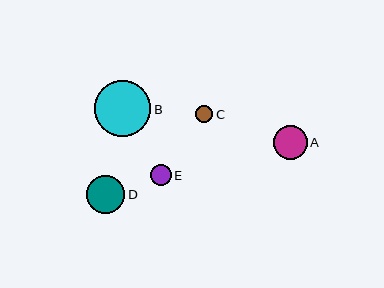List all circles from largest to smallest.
From largest to smallest: B, D, A, E, C.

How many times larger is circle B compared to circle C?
Circle B is approximately 3.3 times the size of circle C.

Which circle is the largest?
Circle B is the largest with a size of approximately 56 pixels.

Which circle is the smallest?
Circle C is the smallest with a size of approximately 17 pixels.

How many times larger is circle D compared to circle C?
Circle D is approximately 2.3 times the size of circle C.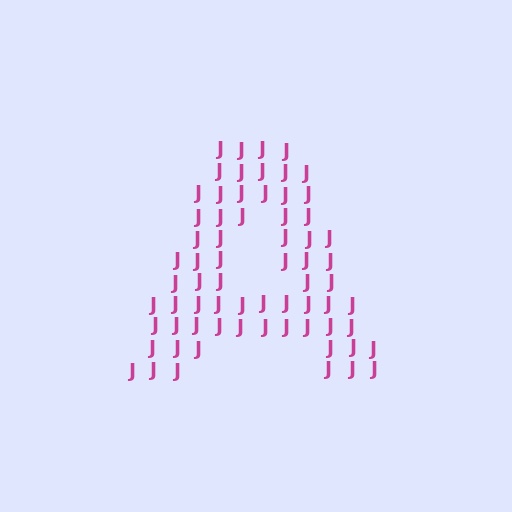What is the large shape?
The large shape is the letter A.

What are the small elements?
The small elements are letter J's.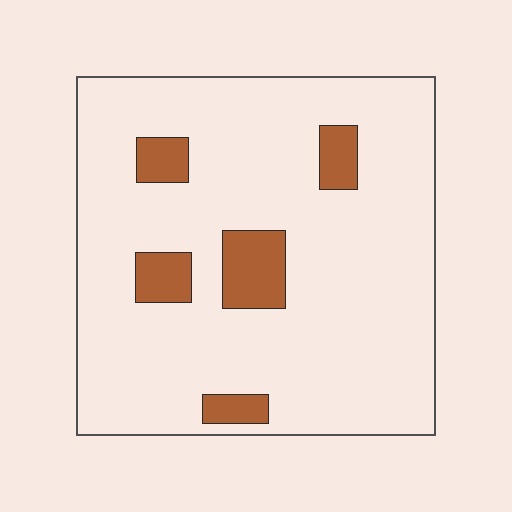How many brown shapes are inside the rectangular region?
5.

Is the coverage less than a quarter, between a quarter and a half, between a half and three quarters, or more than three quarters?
Less than a quarter.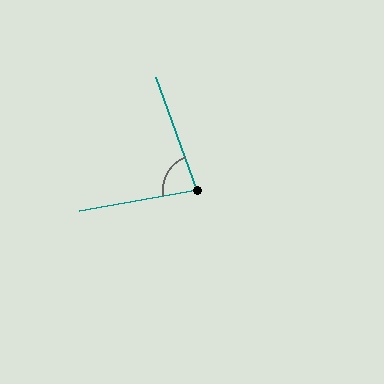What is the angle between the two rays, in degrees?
Approximately 80 degrees.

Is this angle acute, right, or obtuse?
It is acute.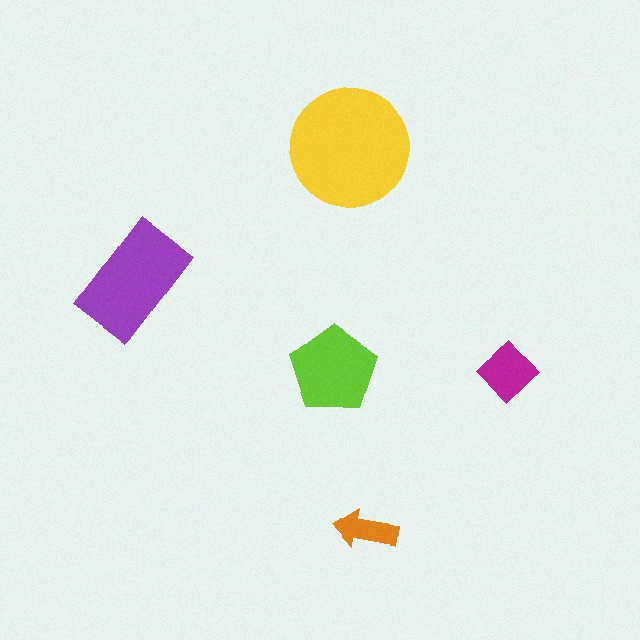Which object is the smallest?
The orange arrow.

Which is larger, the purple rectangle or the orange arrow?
The purple rectangle.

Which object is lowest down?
The orange arrow is bottommost.